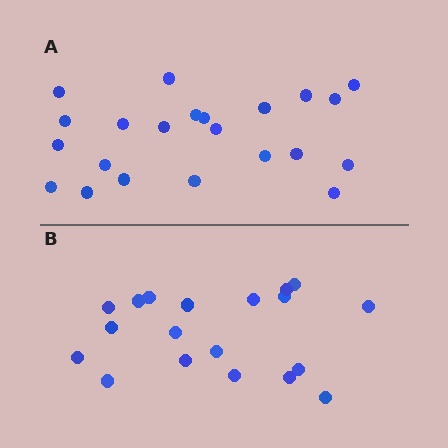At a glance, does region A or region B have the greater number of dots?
Region A (the top region) has more dots.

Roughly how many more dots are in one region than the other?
Region A has just a few more — roughly 2 or 3 more dots than region B.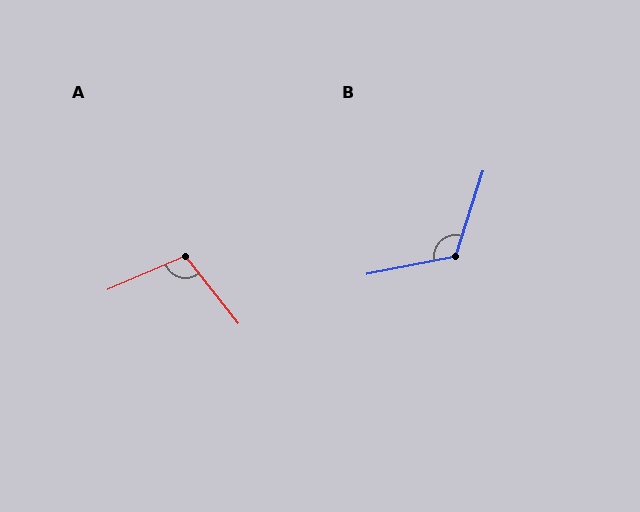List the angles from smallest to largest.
A (105°), B (119°).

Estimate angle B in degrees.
Approximately 119 degrees.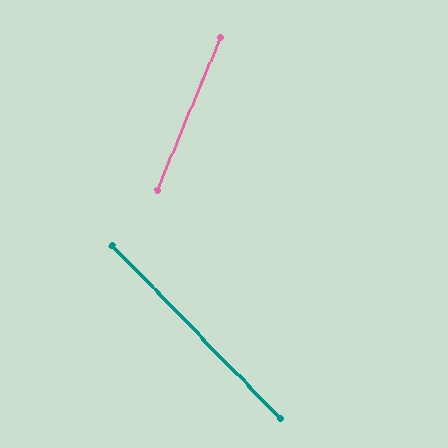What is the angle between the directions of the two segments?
Approximately 67 degrees.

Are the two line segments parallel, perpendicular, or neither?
Neither parallel nor perpendicular — they differ by about 67°.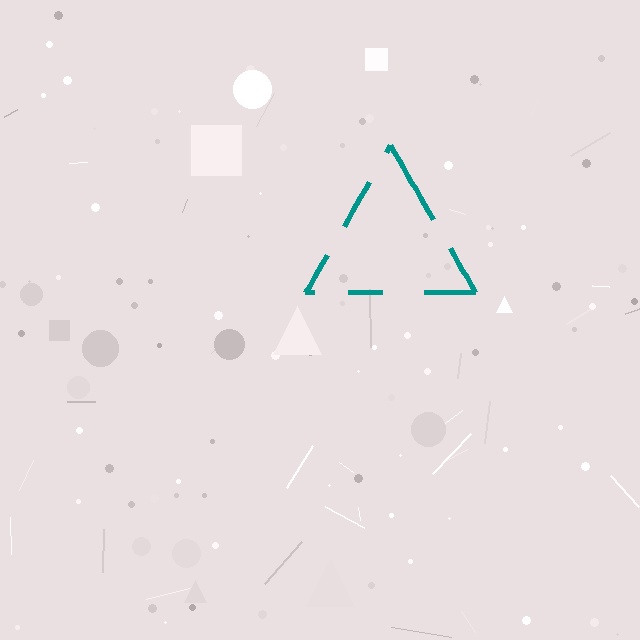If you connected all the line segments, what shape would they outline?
They would outline a triangle.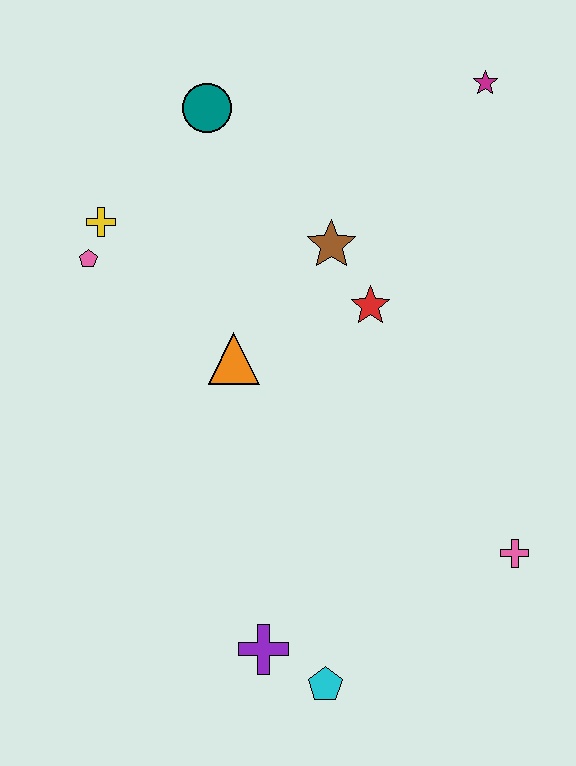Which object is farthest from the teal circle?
The cyan pentagon is farthest from the teal circle.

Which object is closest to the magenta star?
The brown star is closest to the magenta star.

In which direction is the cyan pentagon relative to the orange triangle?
The cyan pentagon is below the orange triangle.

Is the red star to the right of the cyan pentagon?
Yes